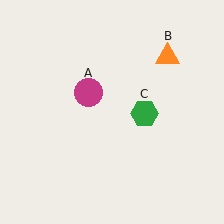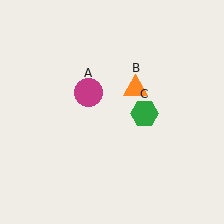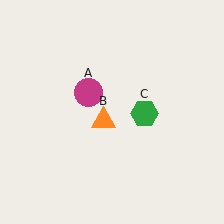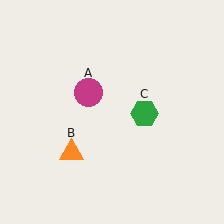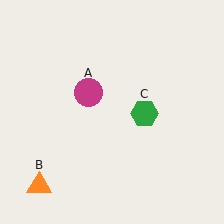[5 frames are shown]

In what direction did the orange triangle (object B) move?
The orange triangle (object B) moved down and to the left.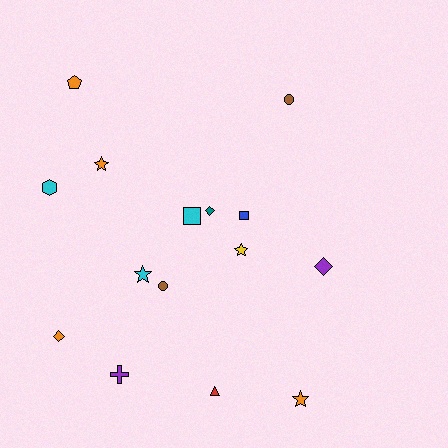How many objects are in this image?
There are 15 objects.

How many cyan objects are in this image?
There are 3 cyan objects.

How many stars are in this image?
There are 4 stars.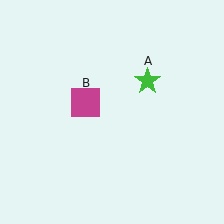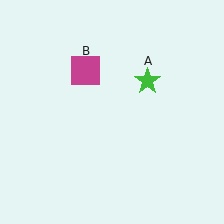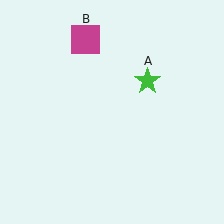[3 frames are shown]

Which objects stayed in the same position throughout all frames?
Green star (object A) remained stationary.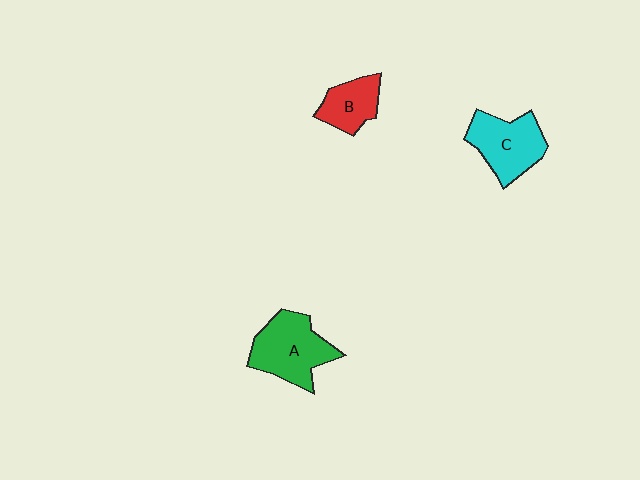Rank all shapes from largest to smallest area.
From largest to smallest: A (green), C (cyan), B (red).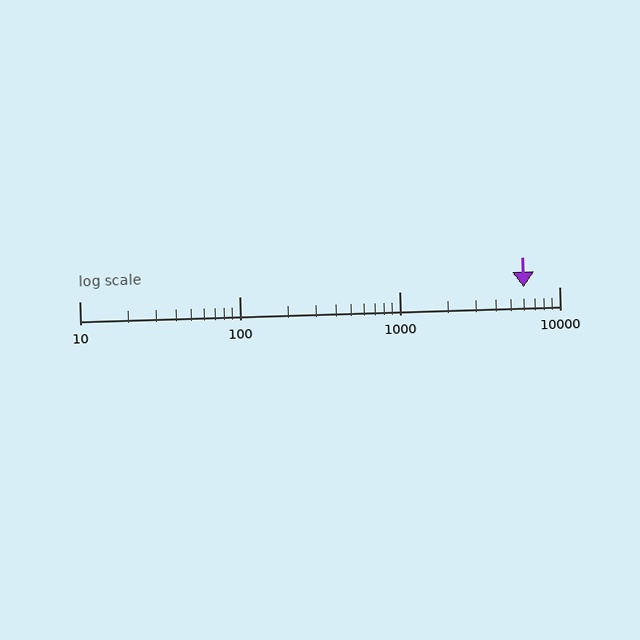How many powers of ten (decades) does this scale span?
The scale spans 3 decades, from 10 to 10000.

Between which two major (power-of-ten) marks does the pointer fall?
The pointer is between 1000 and 10000.